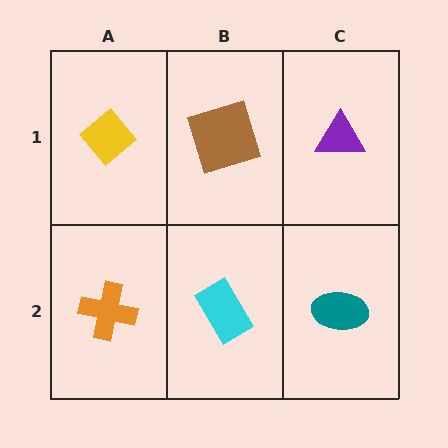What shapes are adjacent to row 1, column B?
A cyan rectangle (row 2, column B), a yellow diamond (row 1, column A), a purple triangle (row 1, column C).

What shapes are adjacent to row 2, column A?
A yellow diamond (row 1, column A), a cyan rectangle (row 2, column B).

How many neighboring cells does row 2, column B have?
3.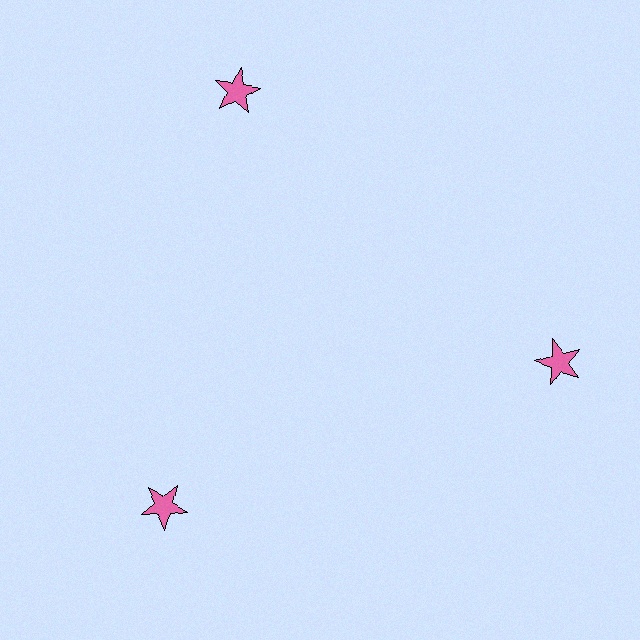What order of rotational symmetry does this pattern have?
This pattern has 3-fold rotational symmetry.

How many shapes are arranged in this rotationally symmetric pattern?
There are 3 shapes, arranged in 3 groups of 1.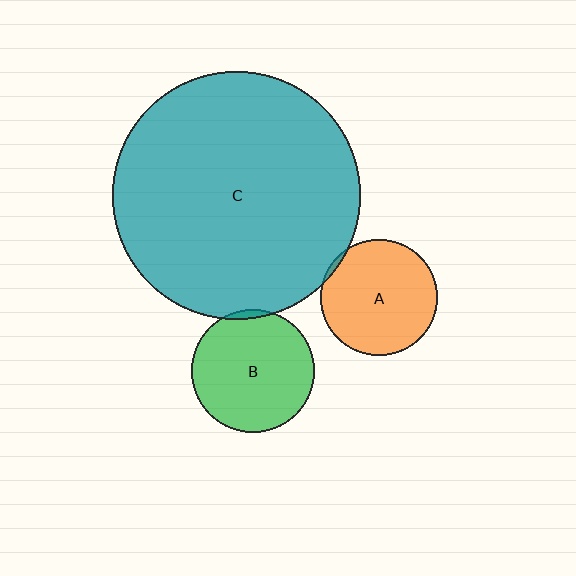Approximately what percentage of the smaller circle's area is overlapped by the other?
Approximately 5%.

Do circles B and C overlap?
Yes.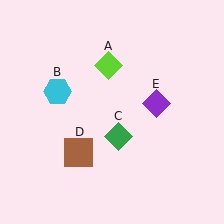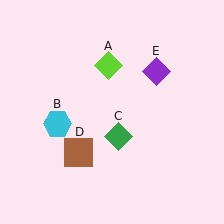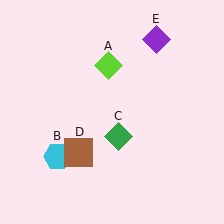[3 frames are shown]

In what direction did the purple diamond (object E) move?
The purple diamond (object E) moved up.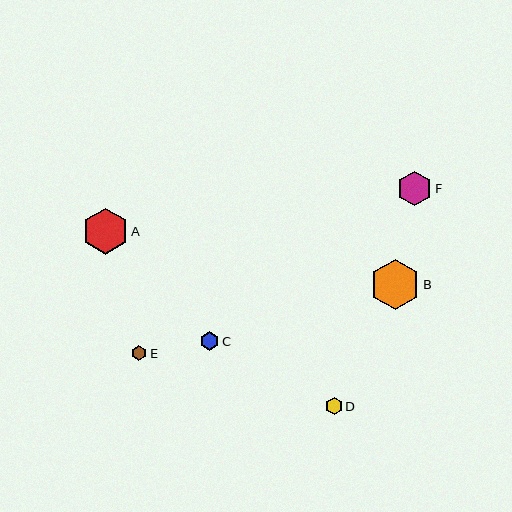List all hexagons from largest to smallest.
From largest to smallest: B, A, F, C, D, E.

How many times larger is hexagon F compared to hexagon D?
Hexagon F is approximately 2.1 times the size of hexagon D.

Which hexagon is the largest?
Hexagon B is the largest with a size of approximately 50 pixels.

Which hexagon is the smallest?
Hexagon E is the smallest with a size of approximately 15 pixels.